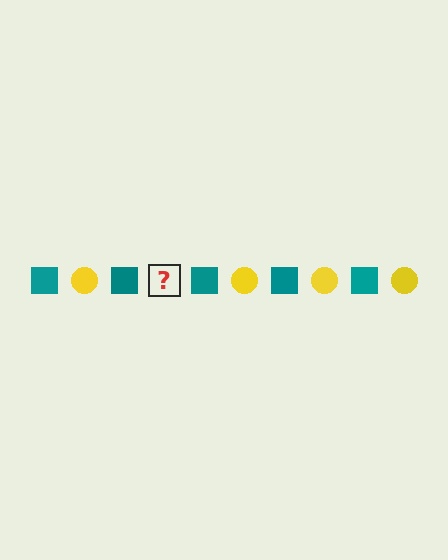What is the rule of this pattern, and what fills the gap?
The rule is that the pattern alternates between teal square and yellow circle. The gap should be filled with a yellow circle.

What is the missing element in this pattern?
The missing element is a yellow circle.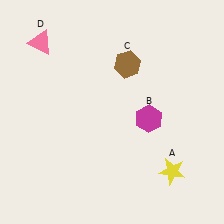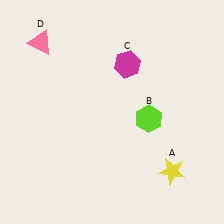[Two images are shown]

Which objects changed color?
B changed from magenta to lime. C changed from brown to magenta.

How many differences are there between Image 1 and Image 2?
There are 2 differences between the two images.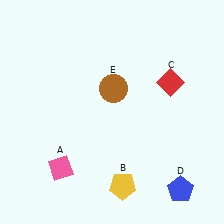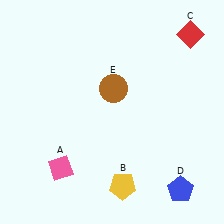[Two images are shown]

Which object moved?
The red diamond (C) moved up.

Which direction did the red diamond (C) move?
The red diamond (C) moved up.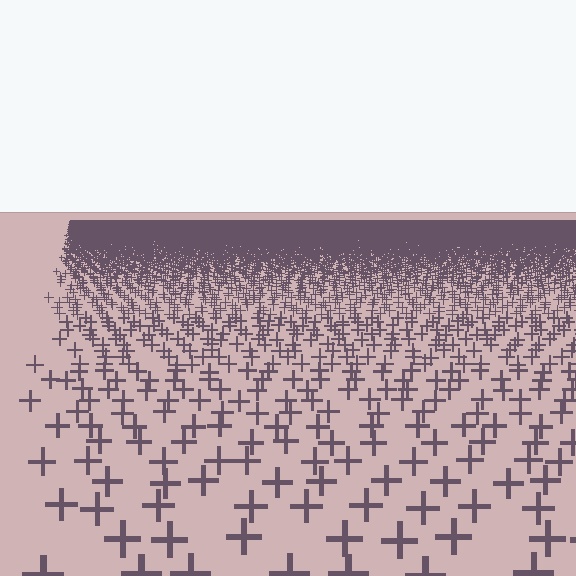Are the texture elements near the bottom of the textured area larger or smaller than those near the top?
Larger. Near the bottom, elements are closer to the viewer and appear at a bigger on-screen size.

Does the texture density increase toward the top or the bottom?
Density increases toward the top.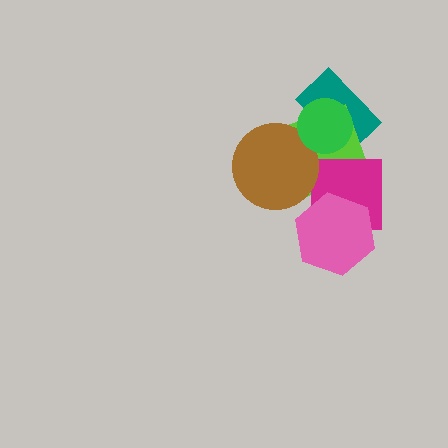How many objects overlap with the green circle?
2 objects overlap with the green circle.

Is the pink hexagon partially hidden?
No, no other shape covers it.